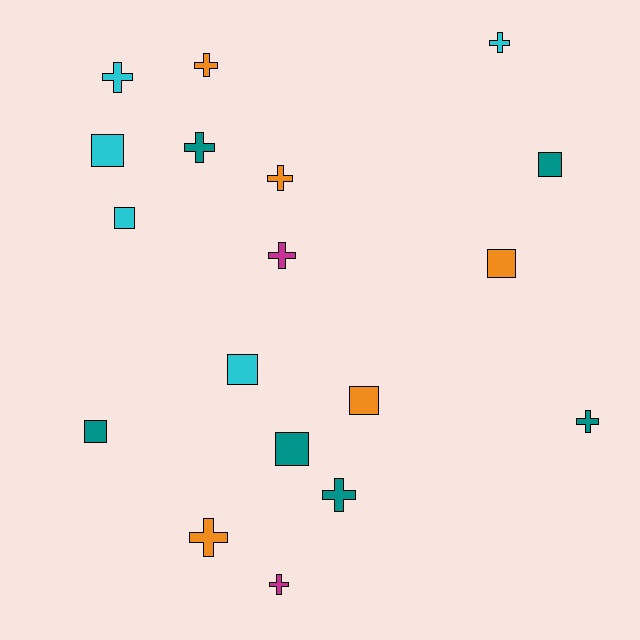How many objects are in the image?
There are 18 objects.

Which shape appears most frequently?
Cross, with 10 objects.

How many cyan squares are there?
There are 3 cyan squares.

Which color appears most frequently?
Teal, with 6 objects.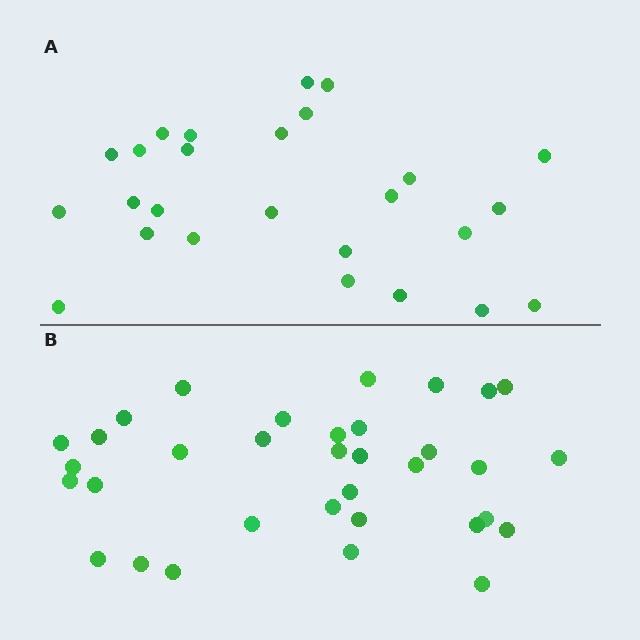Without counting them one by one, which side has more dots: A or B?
Region B (the bottom region) has more dots.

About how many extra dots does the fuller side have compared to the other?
Region B has roughly 8 or so more dots than region A.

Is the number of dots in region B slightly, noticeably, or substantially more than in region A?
Region B has noticeably more, but not dramatically so. The ratio is roughly 1.3 to 1.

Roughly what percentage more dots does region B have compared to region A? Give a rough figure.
About 30% more.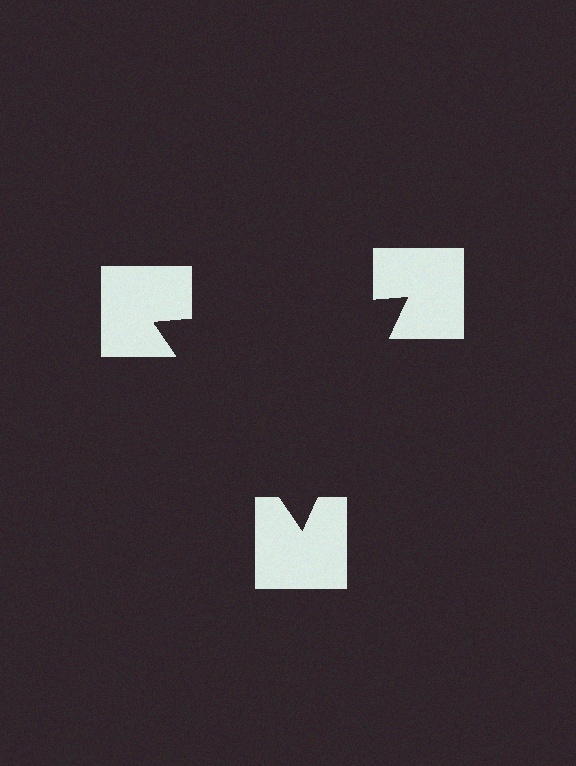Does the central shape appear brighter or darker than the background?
It typically appears slightly darker than the background, even though no actual brightness change is drawn.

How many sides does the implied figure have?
3 sides.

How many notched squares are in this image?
There are 3 — one at each vertex of the illusory triangle.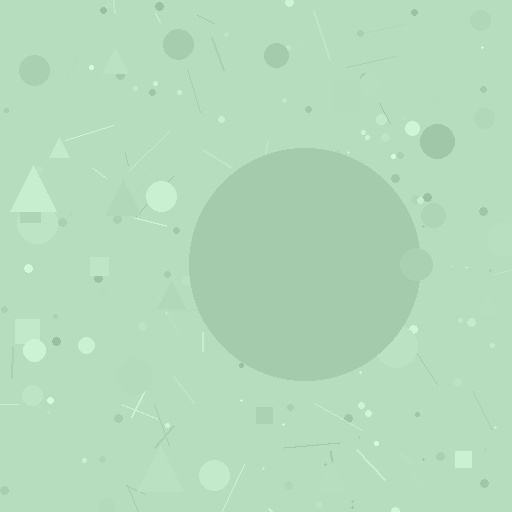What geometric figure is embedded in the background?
A circle is embedded in the background.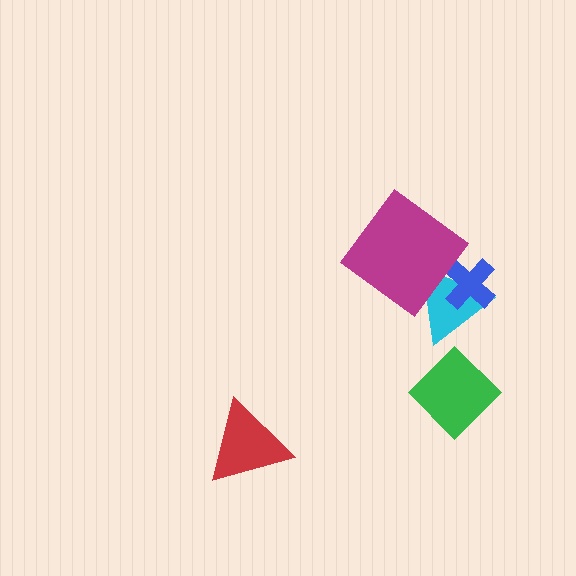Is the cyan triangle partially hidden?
Yes, it is partially covered by another shape.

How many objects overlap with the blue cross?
1 object overlaps with the blue cross.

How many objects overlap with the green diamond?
0 objects overlap with the green diamond.